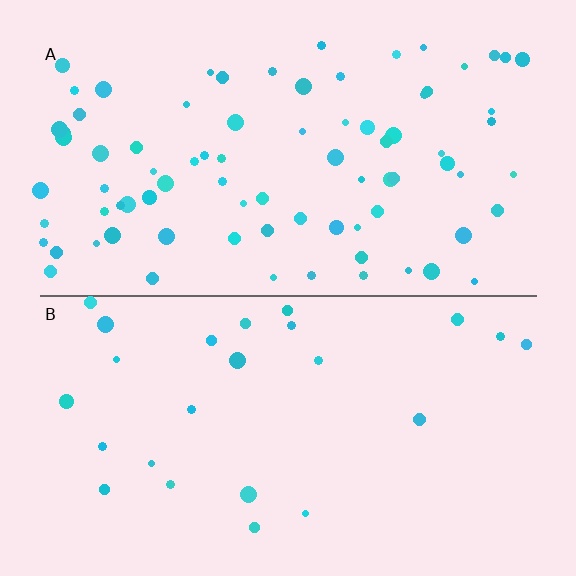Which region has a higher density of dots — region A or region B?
A (the top).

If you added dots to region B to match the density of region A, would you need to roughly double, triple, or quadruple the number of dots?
Approximately triple.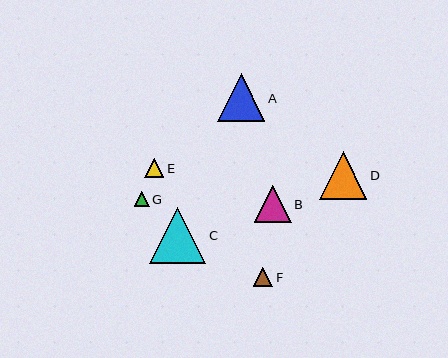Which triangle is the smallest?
Triangle G is the smallest with a size of approximately 15 pixels.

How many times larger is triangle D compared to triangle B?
Triangle D is approximately 1.3 times the size of triangle B.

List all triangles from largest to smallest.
From largest to smallest: C, D, A, B, E, F, G.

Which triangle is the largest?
Triangle C is the largest with a size of approximately 56 pixels.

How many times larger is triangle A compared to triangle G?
Triangle A is approximately 3.1 times the size of triangle G.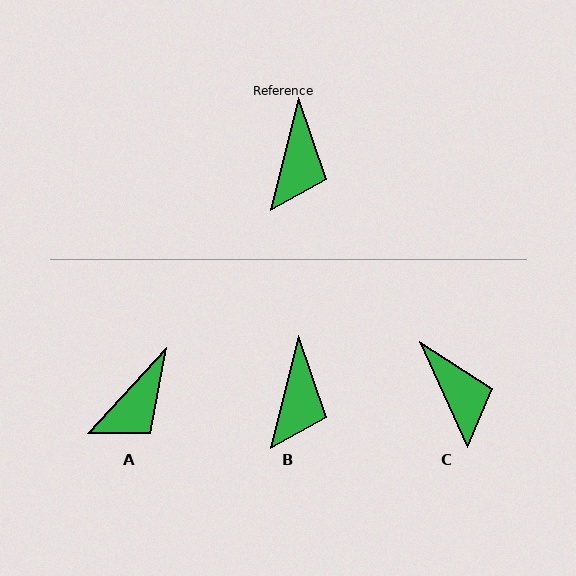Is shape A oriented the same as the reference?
No, it is off by about 29 degrees.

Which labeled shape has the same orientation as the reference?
B.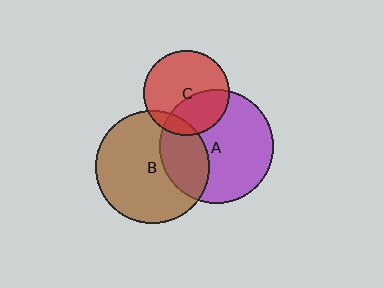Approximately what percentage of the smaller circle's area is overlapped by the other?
Approximately 30%.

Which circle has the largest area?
Circle B (brown).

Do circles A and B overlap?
Yes.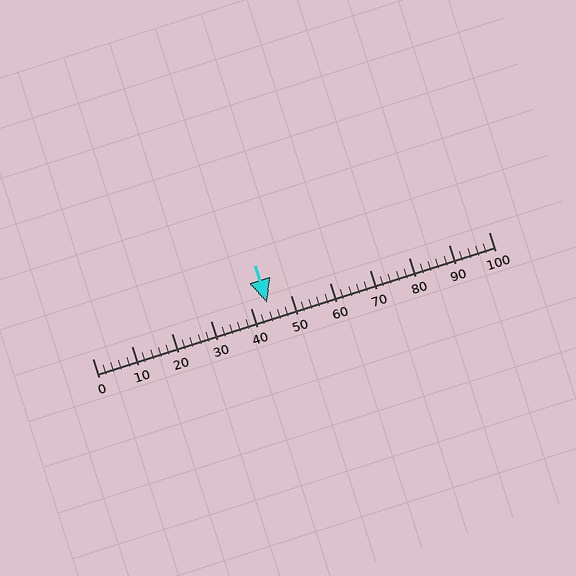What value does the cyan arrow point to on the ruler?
The cyan arrow points to approximately 44.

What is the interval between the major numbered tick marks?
The major tick marks are spaced 10 units apart.